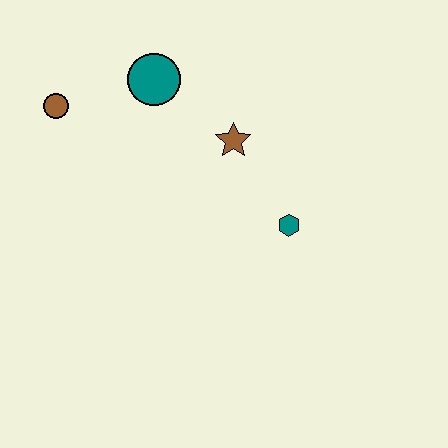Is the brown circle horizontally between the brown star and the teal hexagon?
No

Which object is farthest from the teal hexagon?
The brown circle is farthest from the teal hexagon.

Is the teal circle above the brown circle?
Yes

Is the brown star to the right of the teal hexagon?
No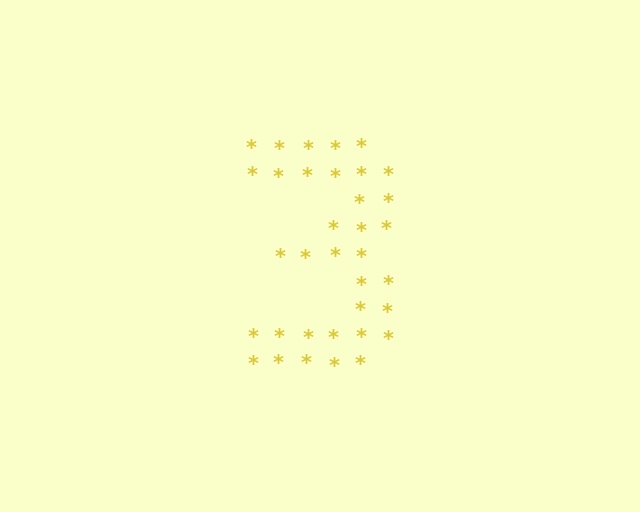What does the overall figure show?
The overall figure shows the digit 3.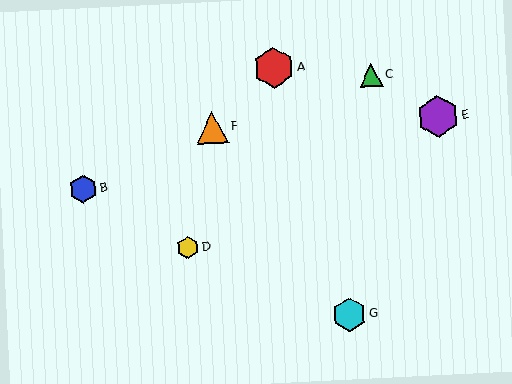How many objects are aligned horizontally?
2 objects (E, F) are aligned horizontally.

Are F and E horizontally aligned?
Yes, both are at y≈128.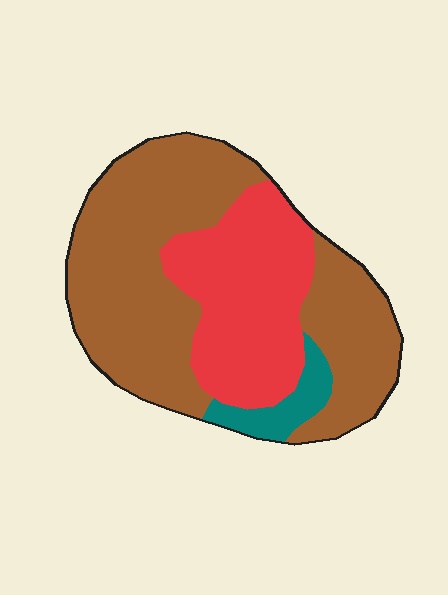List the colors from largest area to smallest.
From largest to smallest: brown, red, teal.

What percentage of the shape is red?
Red takes up about one third (1/3) of the shape.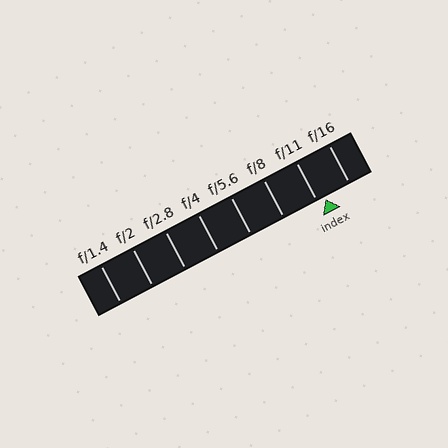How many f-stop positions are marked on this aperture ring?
There are 8 f-stop positions marked.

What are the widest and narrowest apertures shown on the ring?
The widest aperture shown is f/1.4 and the narrowest is f/16.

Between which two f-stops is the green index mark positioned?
The index mark is between f/11 and f/16.